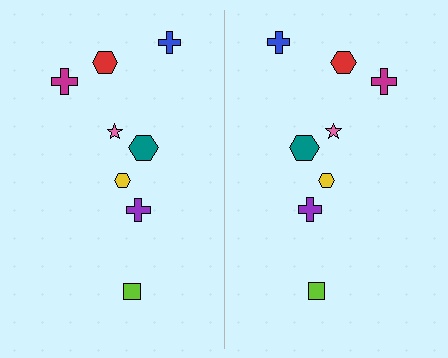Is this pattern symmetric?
Yes, this pattern has bilateral (reflection) symmetry.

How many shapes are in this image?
There are 16 shapes in this image.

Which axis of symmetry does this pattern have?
The pattern has a vertical axis of symmetry running through the center of the image.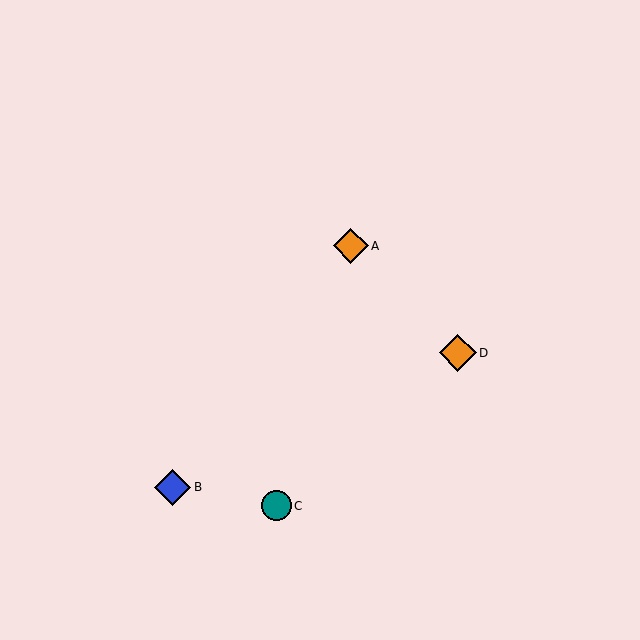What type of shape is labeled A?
Shape A is an orange diamond.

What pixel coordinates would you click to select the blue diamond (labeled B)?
Click at (173, 487) to select the blue diamond B.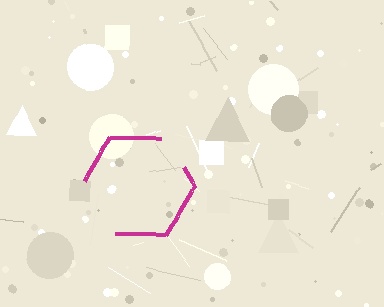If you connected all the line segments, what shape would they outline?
They would outline a hexagon.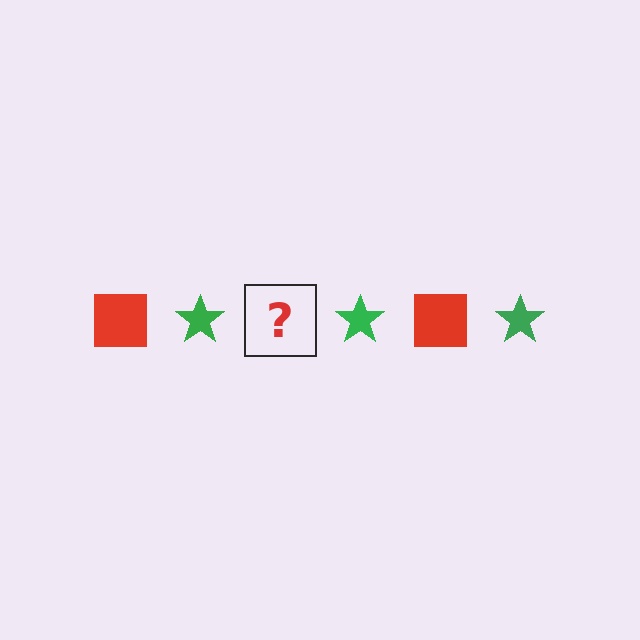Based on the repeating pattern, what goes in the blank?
The blank should be a red square.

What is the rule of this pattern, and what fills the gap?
The rule is that the pattern alternates between red square and green star. The gap should be filled with a red square.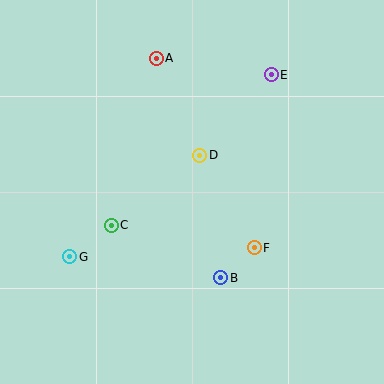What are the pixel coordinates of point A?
Point A is at (156, 58).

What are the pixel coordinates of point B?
Point B is at (221, 278).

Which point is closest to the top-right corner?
Point E is closest to the top-right corner.